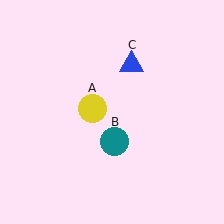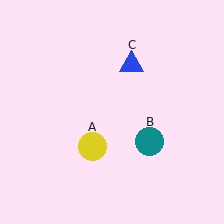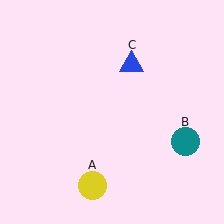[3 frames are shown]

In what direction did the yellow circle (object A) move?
The yellow circle (object A) moved down.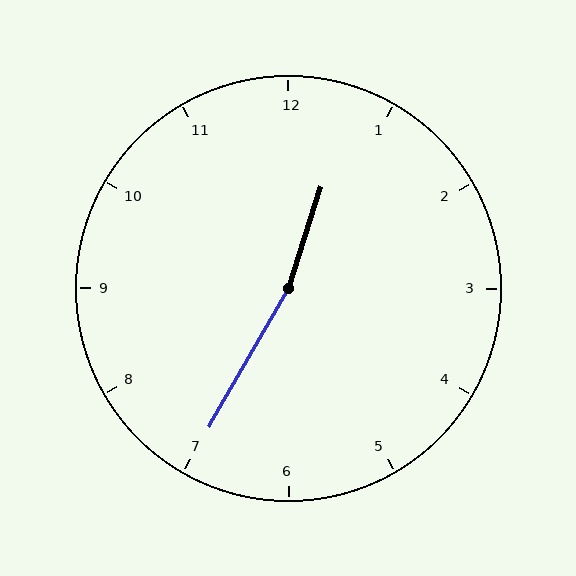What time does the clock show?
12:35.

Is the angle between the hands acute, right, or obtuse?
It is obtuse.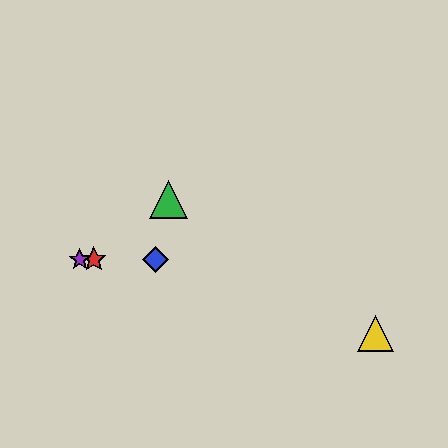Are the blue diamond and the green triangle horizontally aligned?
No, the blue diamond is at y≈260 and the green triangle is at y≈200.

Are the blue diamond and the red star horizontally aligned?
Yes, both are at y≈260.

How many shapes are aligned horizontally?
3 shapes (the red star, the blue diamond, the purple star) are aligned horizontally.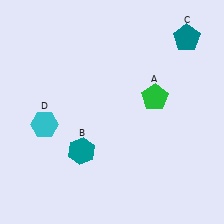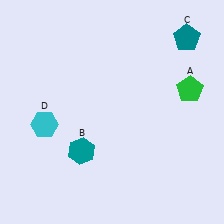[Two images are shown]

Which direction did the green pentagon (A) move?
The green pentagon (A) moved right.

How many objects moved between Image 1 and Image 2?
1 object moved between the two images.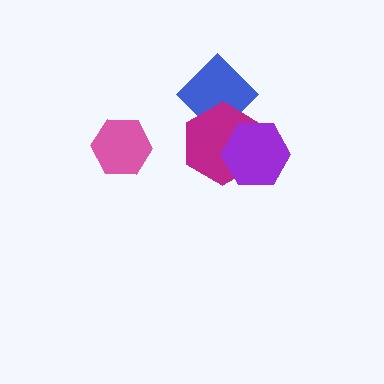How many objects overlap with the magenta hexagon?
2 objects overlap with the magenta hexagon.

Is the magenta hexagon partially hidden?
Yes, it is partially covered by another shape.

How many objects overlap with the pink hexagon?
0 objects overlap with the pink hexagon.